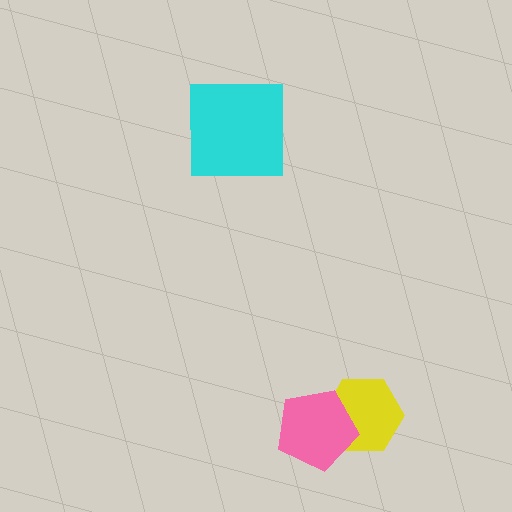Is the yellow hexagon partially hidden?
Yes, it is partially covered by another shape.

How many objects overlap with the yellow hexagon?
1 object overlaps with the yellow hexagon.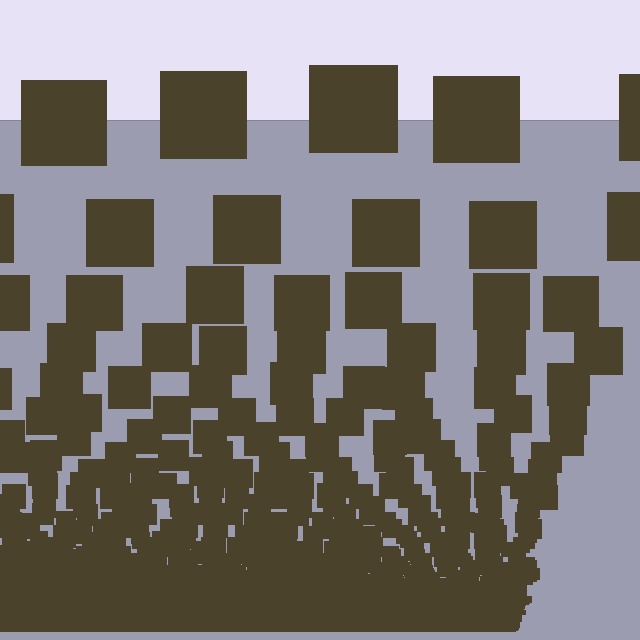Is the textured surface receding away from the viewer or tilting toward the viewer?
The surface appears to tilt toward the viewer. Texture elements get larger and sparser toward the top.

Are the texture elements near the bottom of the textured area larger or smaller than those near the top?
Smaller. The gradient is inverted — elements near the bottom are smaller and denser.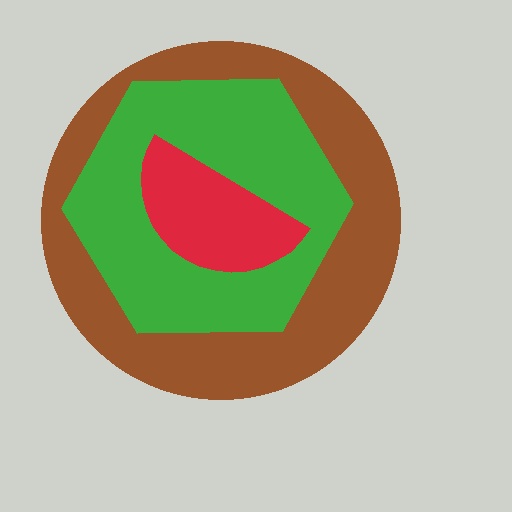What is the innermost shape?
The red semicircle.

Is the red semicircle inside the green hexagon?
Yes.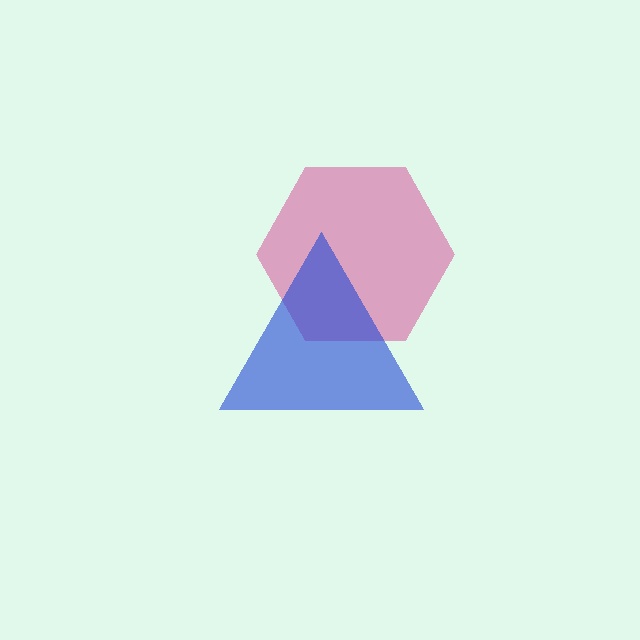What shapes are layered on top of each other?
The layered shapes are: a pink hexagon, a blue triangle.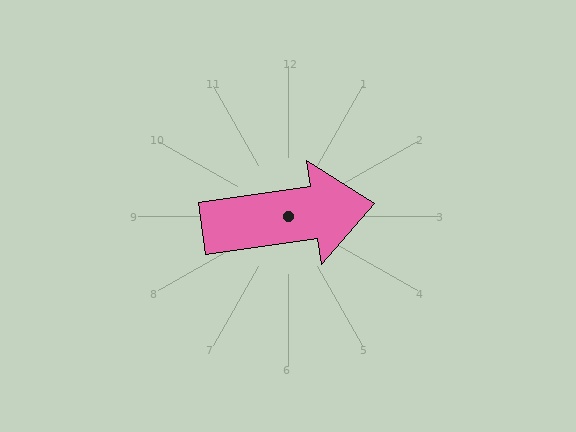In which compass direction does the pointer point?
East.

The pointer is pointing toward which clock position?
Roughly 3 o'clock.